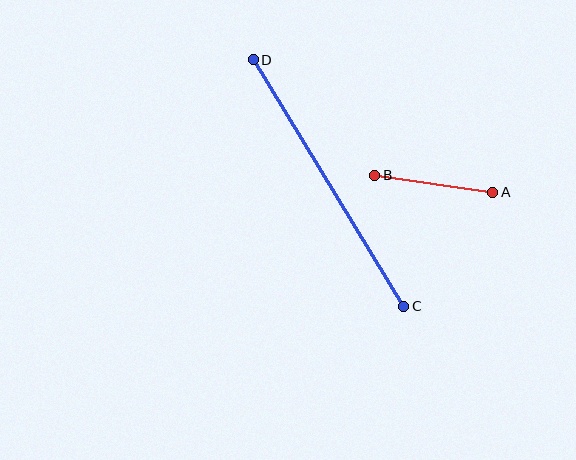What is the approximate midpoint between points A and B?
The midpoint is at approximately (434, 184) pixels.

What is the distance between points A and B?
The distance is approximately 119 pixels.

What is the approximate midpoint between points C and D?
The midpoint is at approximately (328, 183) pixels.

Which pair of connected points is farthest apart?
Points C and D are farthest apart.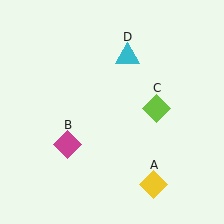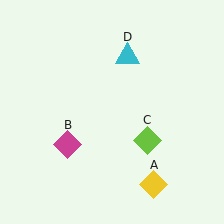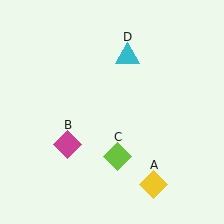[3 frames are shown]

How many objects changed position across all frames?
1 object changed position: lime diamond (object C).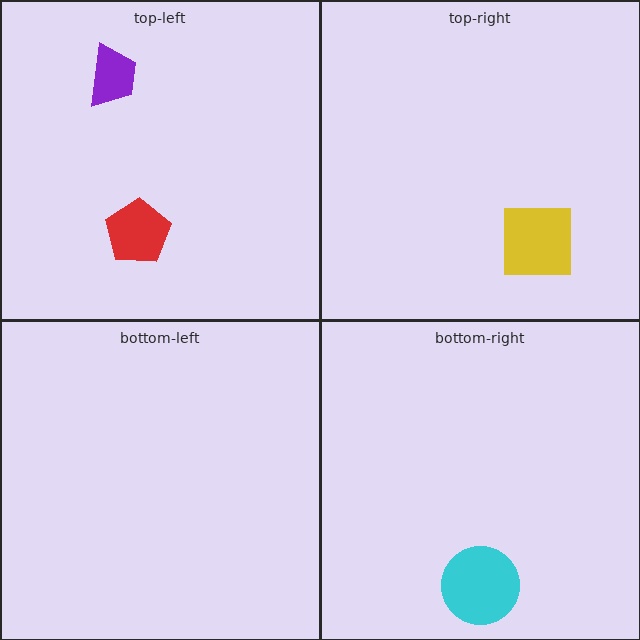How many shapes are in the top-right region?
1.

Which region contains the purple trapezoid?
The top-left region.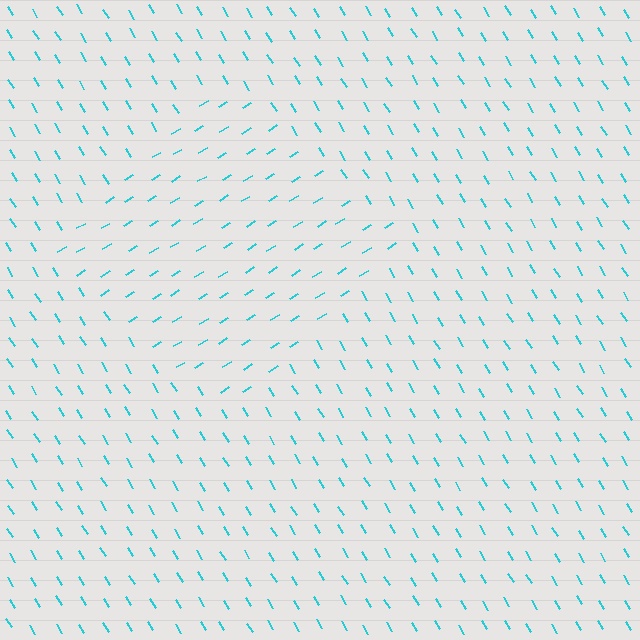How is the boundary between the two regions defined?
The boundary is defined purely by a change in line orientation (approximately 90 degrees difference). All lines are the same color and thickness.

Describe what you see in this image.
The image is filled with small cyan line segments. A diamond region in the image has lines oriented differently from the surrounding lines, creating a visible texture boundary.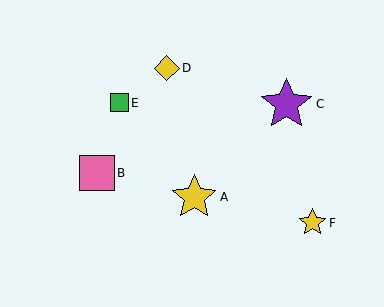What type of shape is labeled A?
Shape A is a yellow star.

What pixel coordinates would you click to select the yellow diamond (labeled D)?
Click at (167, 68) to select the yellow diamond D.